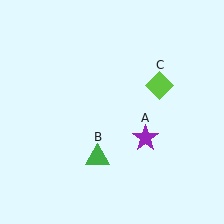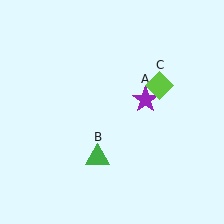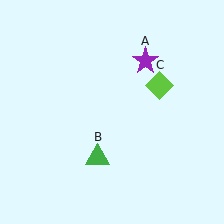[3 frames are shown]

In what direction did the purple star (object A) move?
The purple star (object A) moved up.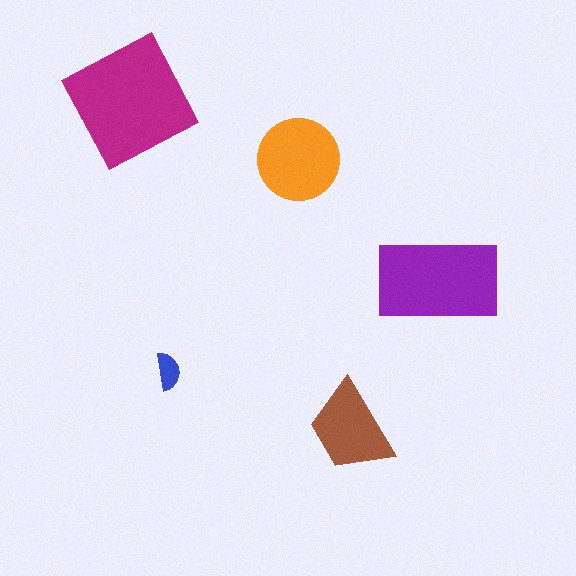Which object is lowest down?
The brown trapezoid is bottommost.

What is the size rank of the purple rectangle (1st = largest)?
2nd.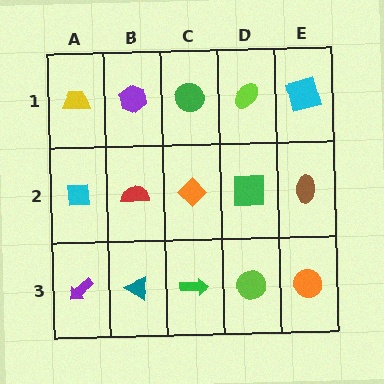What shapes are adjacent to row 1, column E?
A brown ellipse (row 2, column E), a lime ellipse (row 1, column D).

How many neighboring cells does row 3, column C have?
3.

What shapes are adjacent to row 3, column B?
A red semicircle (row 2, column B), a purple arrow (row 3, column A), a green arrow (row 3, column C).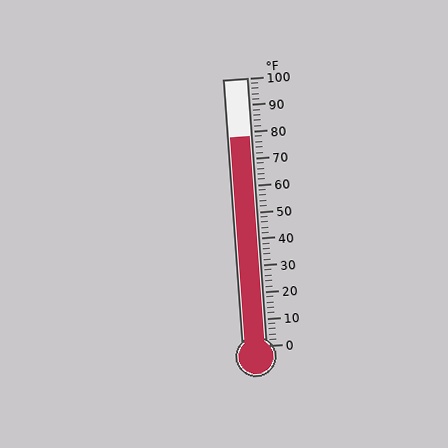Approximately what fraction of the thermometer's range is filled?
The thermometer is filled to approximately 80% of its range.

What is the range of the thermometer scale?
The thermometer scale ranges from 0°F to 100°F.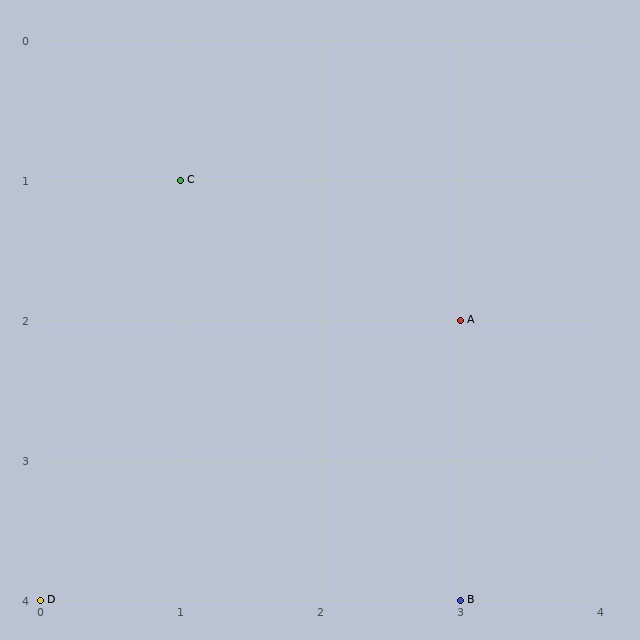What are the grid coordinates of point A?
Point A is at grid coordinates (3, 2).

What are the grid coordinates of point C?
Point C is at grid coordinates (1, 1).